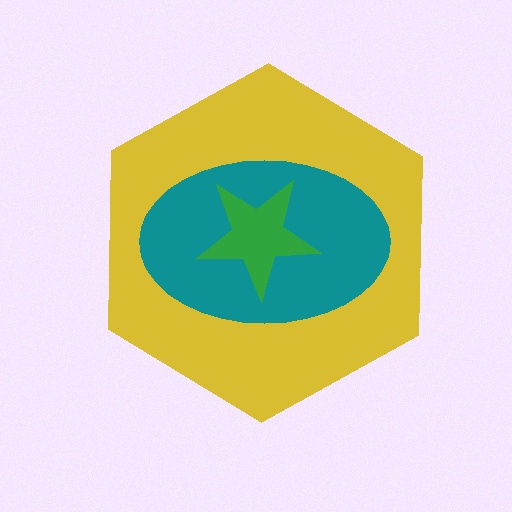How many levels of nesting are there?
3.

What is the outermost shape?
The yellow hexagon.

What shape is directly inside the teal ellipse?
The green star.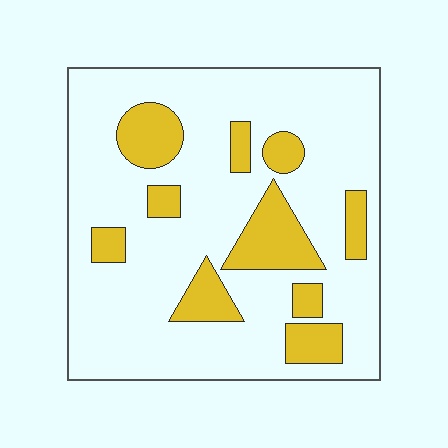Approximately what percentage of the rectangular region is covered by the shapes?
Approximately 20%.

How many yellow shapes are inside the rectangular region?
10.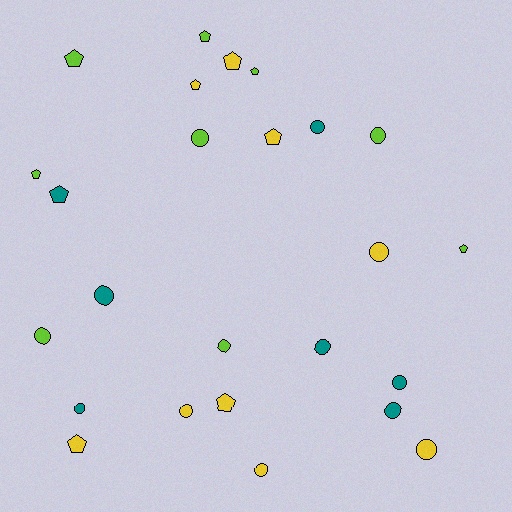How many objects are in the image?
There are 25 objects.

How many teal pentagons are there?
There is 1 teal pentagon.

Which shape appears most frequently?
Circle, with 14 objects.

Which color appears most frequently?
Yellow, with 9 objects.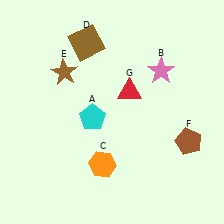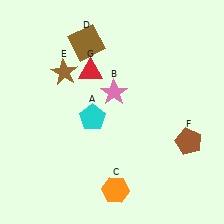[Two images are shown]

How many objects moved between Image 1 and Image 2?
3 objects moved between the two images.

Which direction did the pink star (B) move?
The pink star (B) moved left.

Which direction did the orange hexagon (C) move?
The orange hexagon (C) moved down.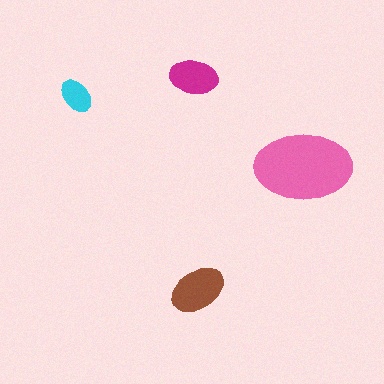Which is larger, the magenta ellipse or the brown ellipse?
The brown one.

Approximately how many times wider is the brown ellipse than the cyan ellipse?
About 1.5 times wider.